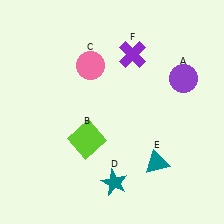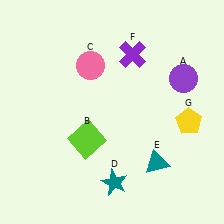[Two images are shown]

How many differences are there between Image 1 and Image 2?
There is 1 difference between the two images.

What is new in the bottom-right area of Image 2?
A yellow pentagon (G) was added in the bottom-right area of Image 2.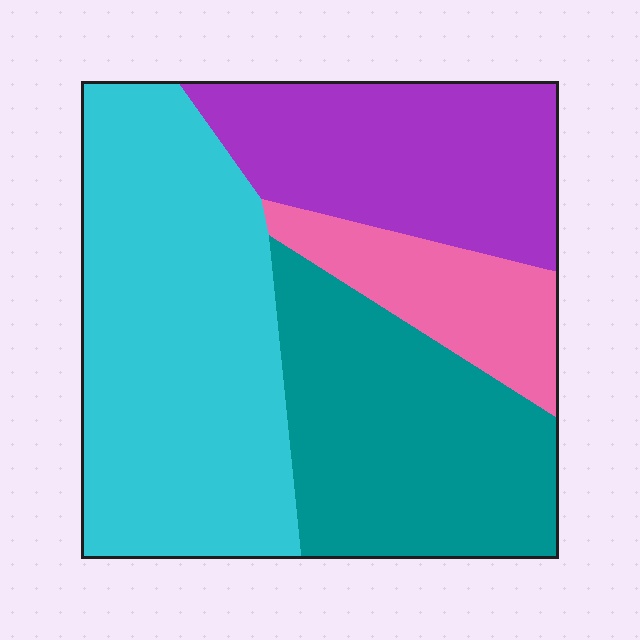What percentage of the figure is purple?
Purple takes up about one fifth (1/5) of the figure.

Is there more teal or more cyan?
Cyan.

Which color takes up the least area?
Pink, at roughly 10%.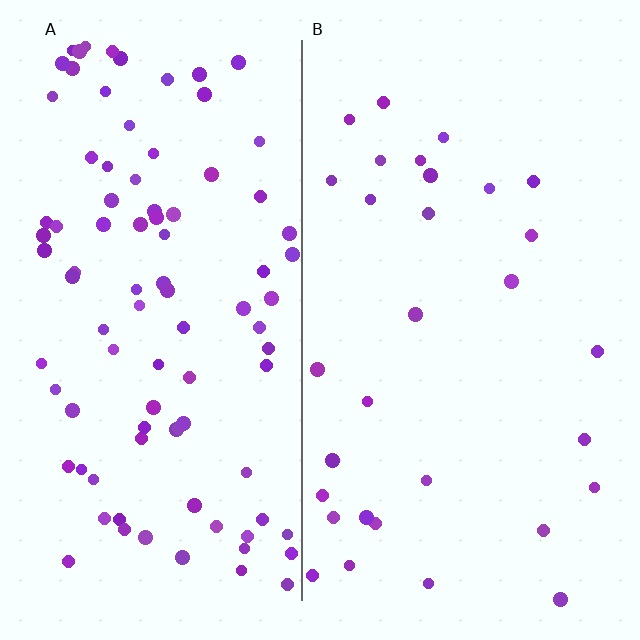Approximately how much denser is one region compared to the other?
Approximately 3.0× — region A over region B.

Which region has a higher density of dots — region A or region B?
A (the left).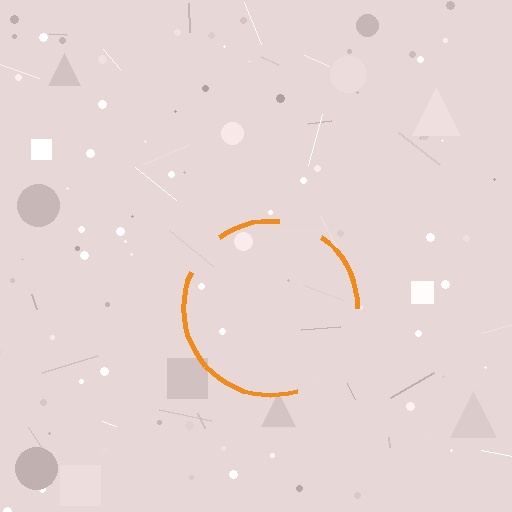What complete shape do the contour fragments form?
The contour fragments form a circle.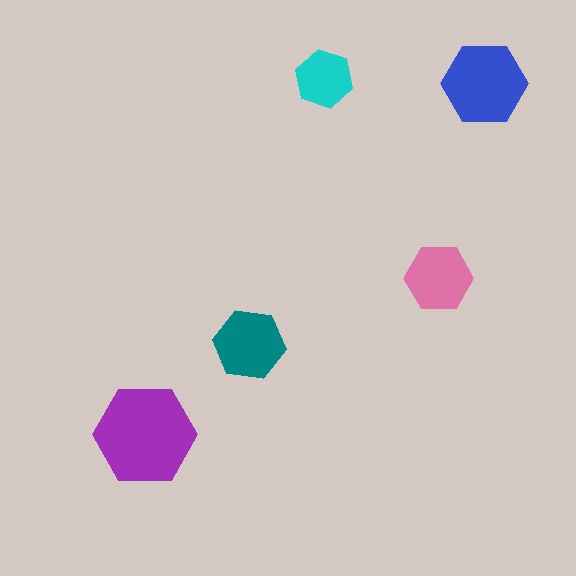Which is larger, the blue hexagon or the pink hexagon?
The blue one.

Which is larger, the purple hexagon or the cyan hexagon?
The purple one.